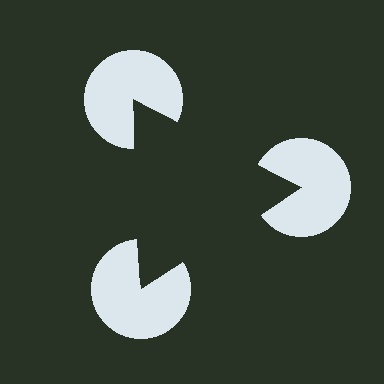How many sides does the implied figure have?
3 sides.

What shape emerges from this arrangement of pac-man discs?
An illusory triangle — its edges are inferred from the aligned wedge cuts in the pac-man discs, not physically drawn.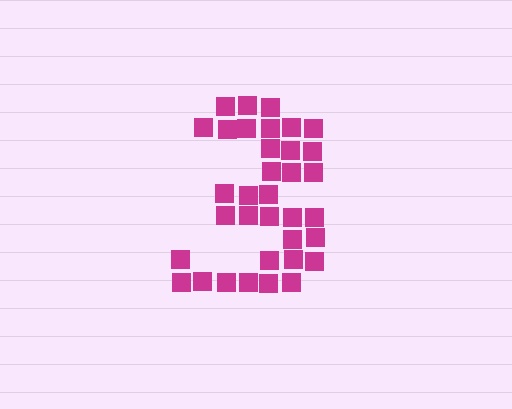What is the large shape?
The large shape is the digit 3.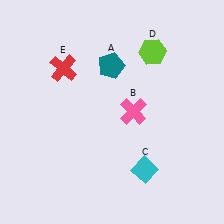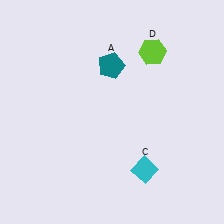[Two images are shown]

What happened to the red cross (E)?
The red cross (E) was removed in Image 2. It was in the top-left area of Image 1.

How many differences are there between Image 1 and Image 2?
There are 2 differences between the two images.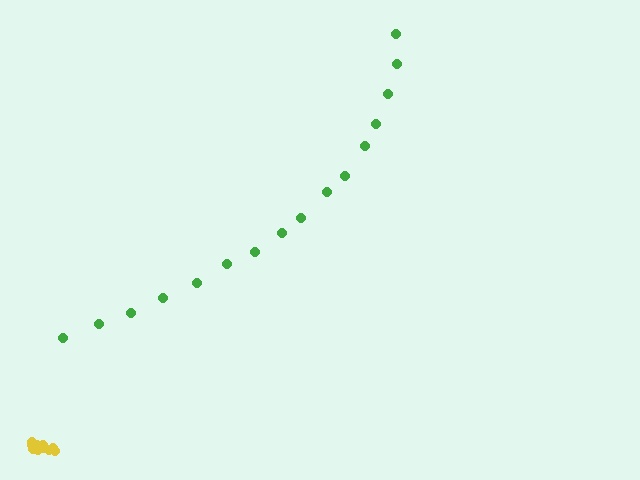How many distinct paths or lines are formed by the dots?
There are 2 distinct paths.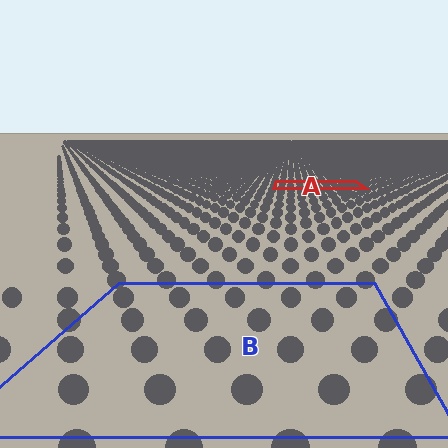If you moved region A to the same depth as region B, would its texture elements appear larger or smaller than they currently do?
They would appear larger. At a closer depth, the same texture elements are projected at a bigger on-screen size.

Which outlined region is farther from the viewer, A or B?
Region A is farther from the viewer — the texture elements inside it appear smaller and more densely packed.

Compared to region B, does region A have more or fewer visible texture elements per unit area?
Region A has more texture elements per unit area — they are packed more densely because it is farther away.